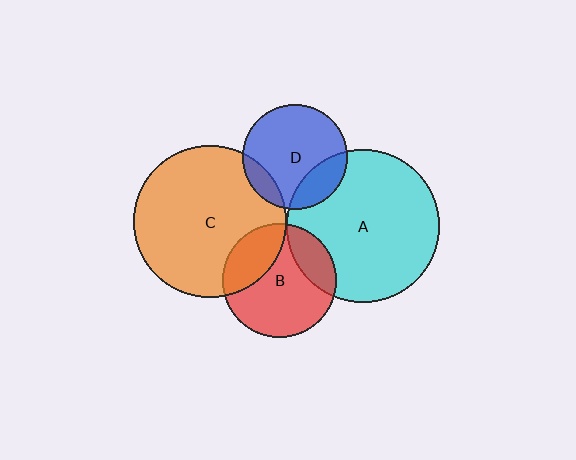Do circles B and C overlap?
Yes.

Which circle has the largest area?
Circle A (cyan).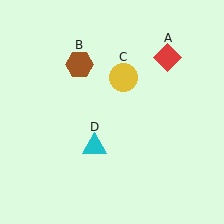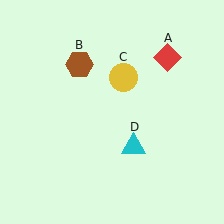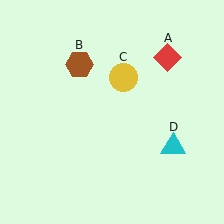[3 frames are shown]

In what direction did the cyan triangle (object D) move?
The cyan triangle (object D) moved right.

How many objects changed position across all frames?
1 object changed position: cyan triangle (object D).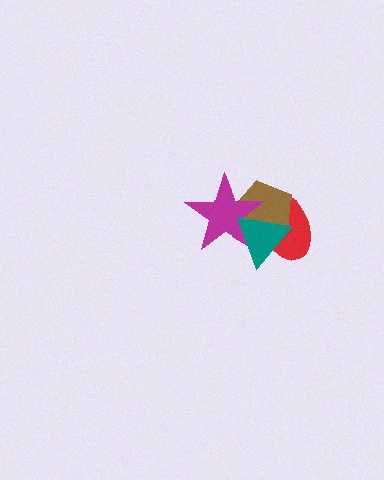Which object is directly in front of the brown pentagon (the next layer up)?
The magenta star is directly in front of the brown pentagon.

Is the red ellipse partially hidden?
Yes, it is partially covered by another shape.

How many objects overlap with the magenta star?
3 objects overlap with the magenta star.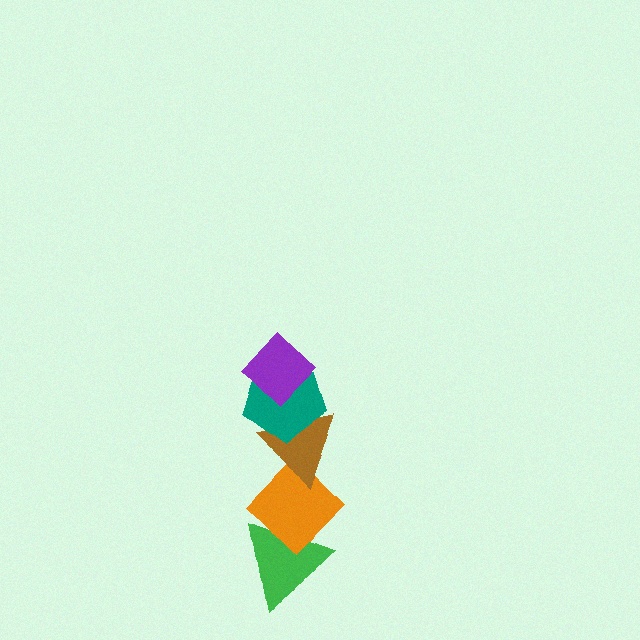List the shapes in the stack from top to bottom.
From top to bottom: the purple diamond, the teal pentagon, the brown triangle, the orange diamond, the green triangle.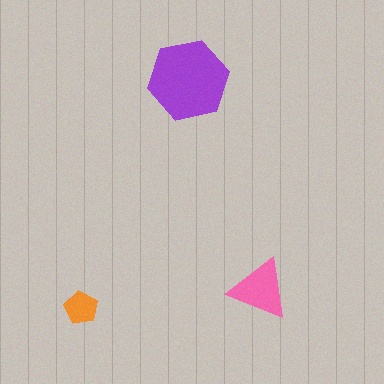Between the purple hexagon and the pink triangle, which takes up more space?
The purple hexagon.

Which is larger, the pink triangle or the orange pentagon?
The pink triangle.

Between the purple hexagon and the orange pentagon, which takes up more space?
The purple hexagon.